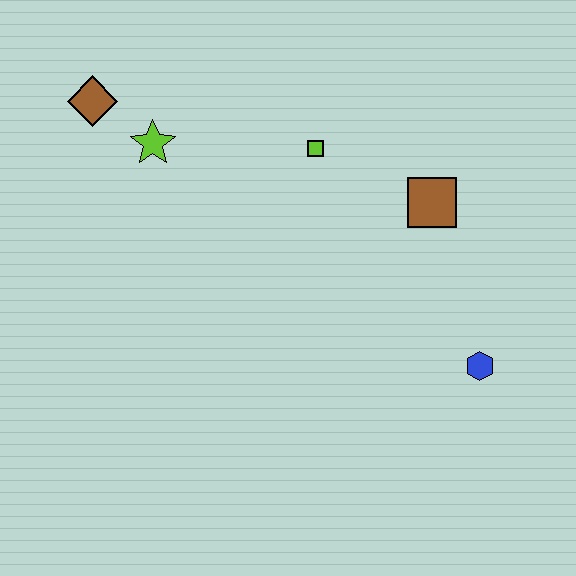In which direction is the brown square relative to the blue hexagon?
The brown square is above the blue hexagon.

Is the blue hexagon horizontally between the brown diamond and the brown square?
No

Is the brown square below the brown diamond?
Yes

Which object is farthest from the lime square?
The blue hexagon is farthest from the lime square.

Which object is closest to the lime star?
The brown diamond is closest to the lime star.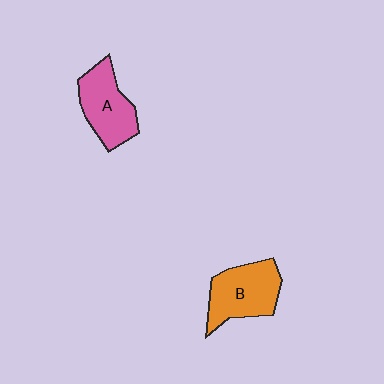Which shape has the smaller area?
Shape A (pink).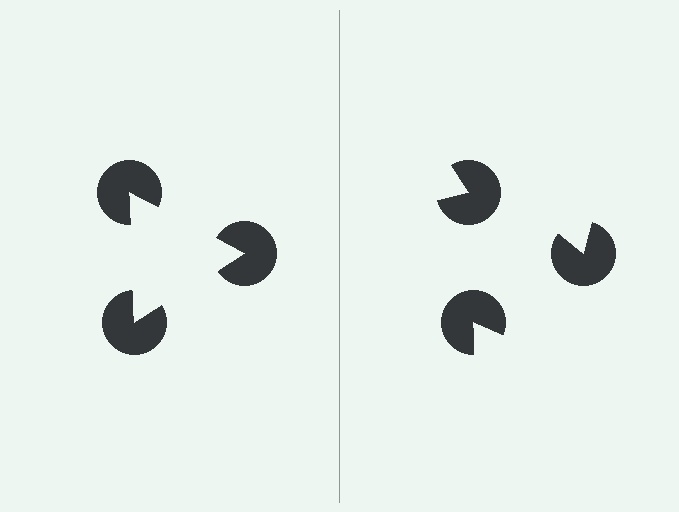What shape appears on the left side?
An illusory triangle.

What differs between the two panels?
The pac-man discs are positioned identically on both sides; only the wedge orientations differ. On the left they align to a triangle; on the right they are misaligned.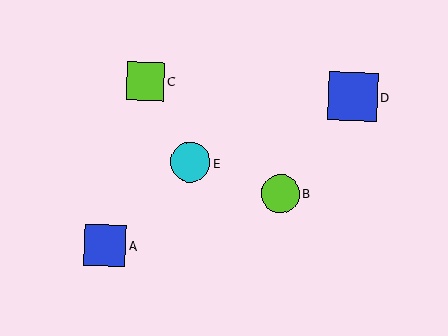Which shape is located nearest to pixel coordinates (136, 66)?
The lime square (labeled C) at (146, 81) is nearest to that location.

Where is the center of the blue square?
The center of the blue square is at (353, 97).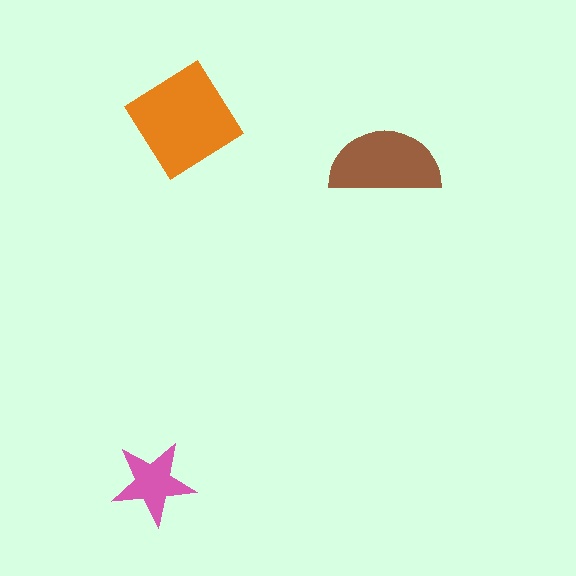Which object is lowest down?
The pink star is bottommost.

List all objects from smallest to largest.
The pink star, the brown semicircle, the orange diamond.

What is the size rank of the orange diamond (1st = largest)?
1st.